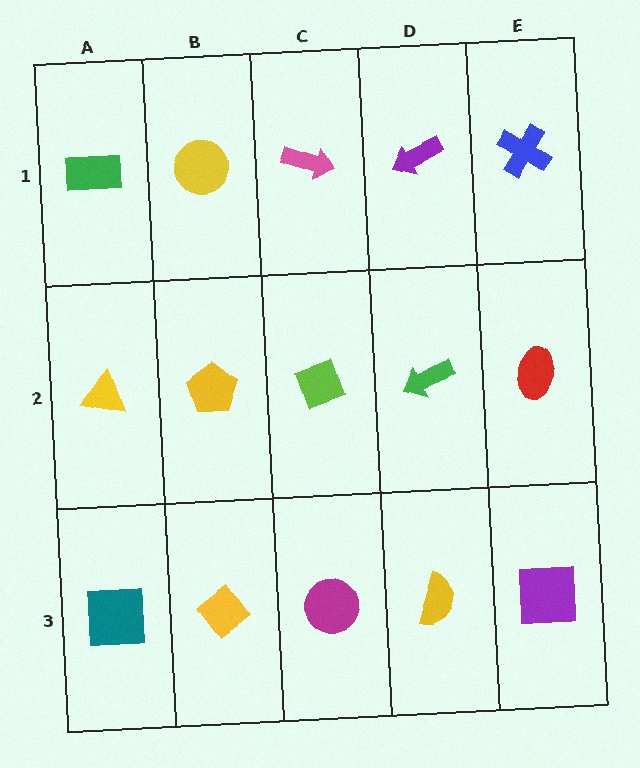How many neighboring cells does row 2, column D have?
4.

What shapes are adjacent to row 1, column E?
A red ellipse (row 2, column E), a purple arrow (row 1, column D).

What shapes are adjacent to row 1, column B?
A yellow pentagon (row 2, column B), a green rectangle (row 1, column A), a pink arrow (row 1, column C).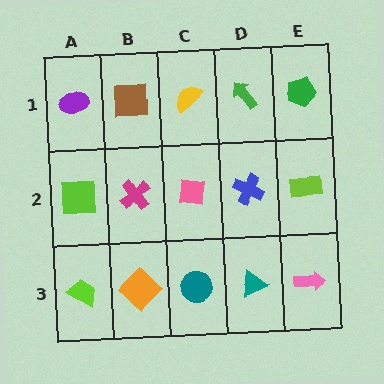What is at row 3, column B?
An orange diamond.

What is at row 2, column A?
A lime square.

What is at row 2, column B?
A magenta cross.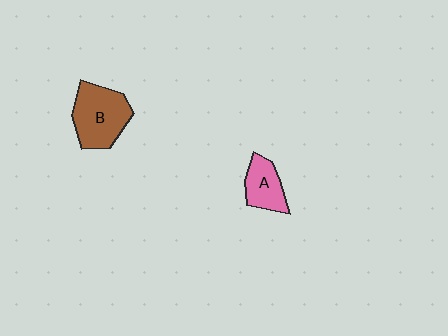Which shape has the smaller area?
Shape A (pink).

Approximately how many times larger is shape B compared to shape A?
Approximately 1.7 times.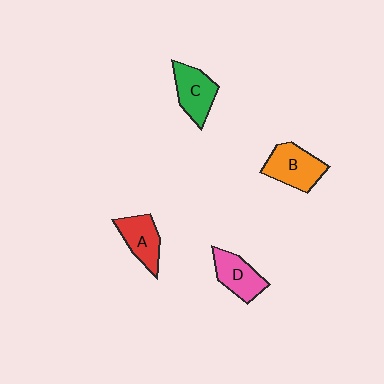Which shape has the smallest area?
Shape A (red).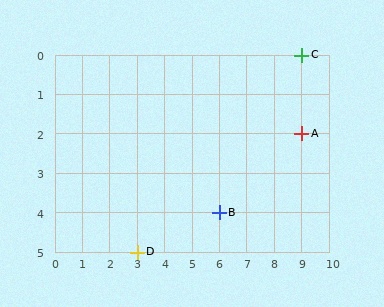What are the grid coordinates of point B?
Point B is at grid coordinates (6, 4).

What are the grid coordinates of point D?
Point D is at grid coordinates (3, 5).